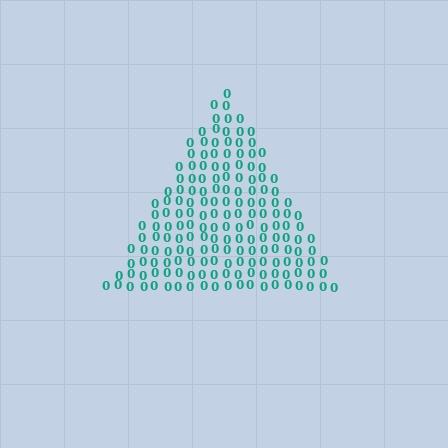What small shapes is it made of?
It is made of small digit 0's.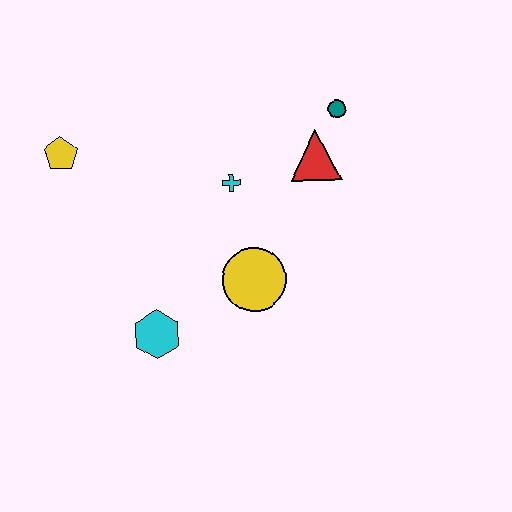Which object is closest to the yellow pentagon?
The cyan cross is closest to the yellow pentagon.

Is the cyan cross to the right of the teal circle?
No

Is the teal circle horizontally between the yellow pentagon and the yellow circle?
No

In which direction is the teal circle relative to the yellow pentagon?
The teal circle is to the right of the yellow pentagon.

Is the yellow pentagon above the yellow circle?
Yes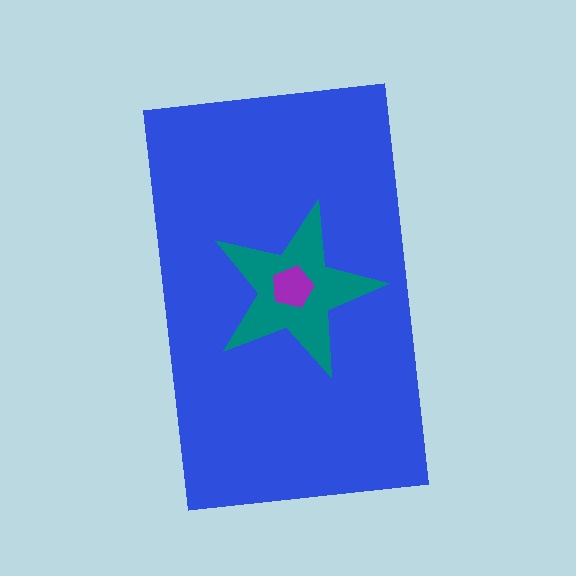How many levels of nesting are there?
3.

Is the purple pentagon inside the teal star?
Yes.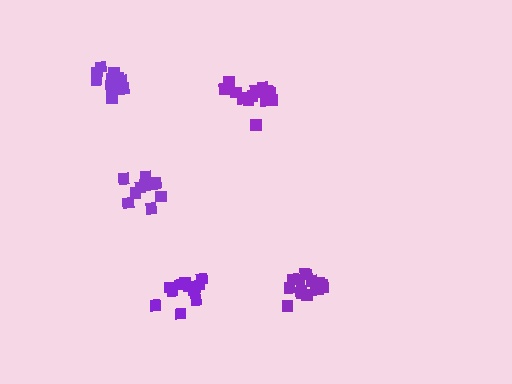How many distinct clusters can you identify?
There are 5 distinct clusters.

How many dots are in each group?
Group 1: 12 dots, Group 2: 14 dots, Group 3: 13 dots, Group 4: 16 dots, Group 5: 12 dots (67 total).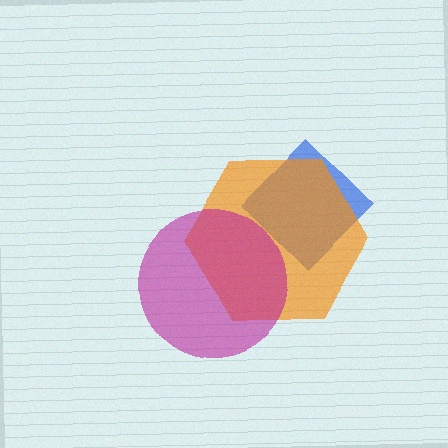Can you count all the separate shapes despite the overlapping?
Yes, there are 3 separate shapes.